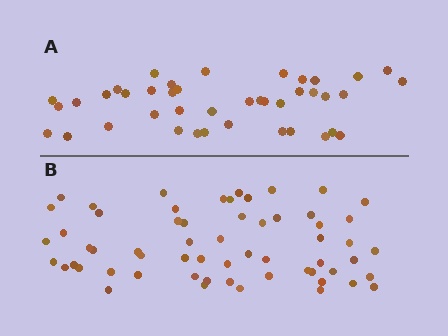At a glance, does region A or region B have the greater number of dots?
Region B (the bottom region) has more dots.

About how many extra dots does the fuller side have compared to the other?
Region B has approximately 20 more dots than region A.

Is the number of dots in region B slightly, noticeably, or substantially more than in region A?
Region B has substantially more. The ratio is roughly 1.5 to 1.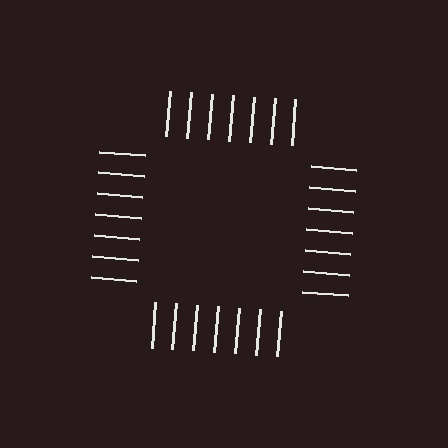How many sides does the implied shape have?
4 sides — the line-ends trace a square.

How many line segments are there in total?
28 — 7 along each of the 4 edges.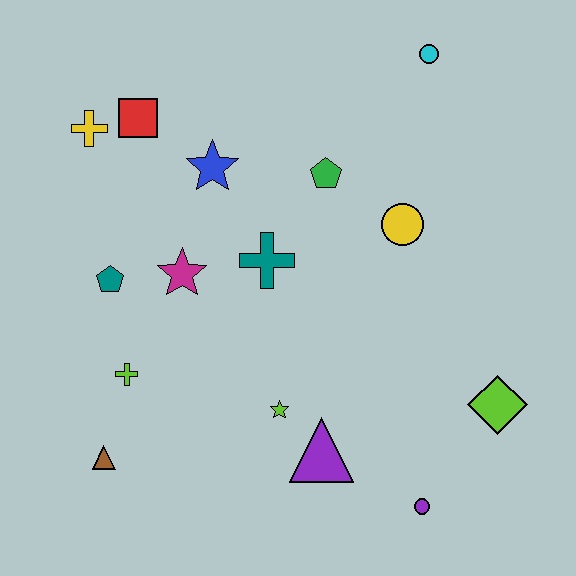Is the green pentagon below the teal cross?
No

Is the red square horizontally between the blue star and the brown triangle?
Yes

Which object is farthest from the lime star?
The cyan circle is farthest from the lime star.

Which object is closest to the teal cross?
The magenta star is closest to the teal cross.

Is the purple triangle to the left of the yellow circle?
Yes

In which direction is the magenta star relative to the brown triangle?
The magenta star is above the brown triangle.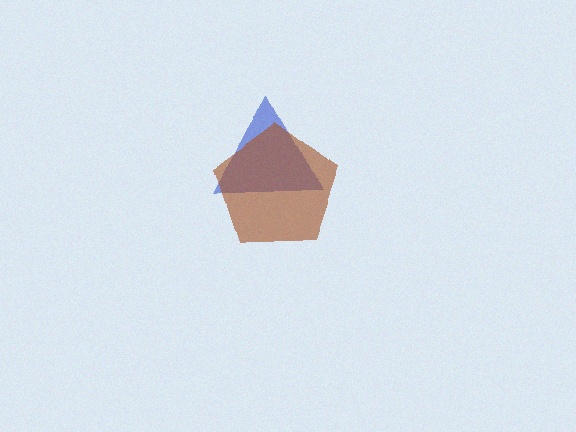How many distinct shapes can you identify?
There are 2 distinct shapes: a blue triangle, a brown pentagon.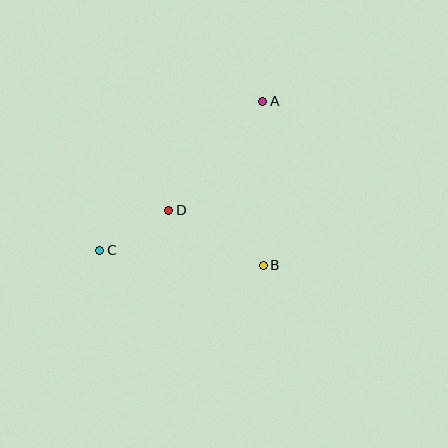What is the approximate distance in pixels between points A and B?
The distance between A and B is approximately 164 pixels.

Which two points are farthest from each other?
Points A and C are farthest from each other.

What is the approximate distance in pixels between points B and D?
The distance between B and D is approximately 109 pixels.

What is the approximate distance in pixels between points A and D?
The distance between A and D is approximately 144 pixels.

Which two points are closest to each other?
Points C and D are closest to each other.